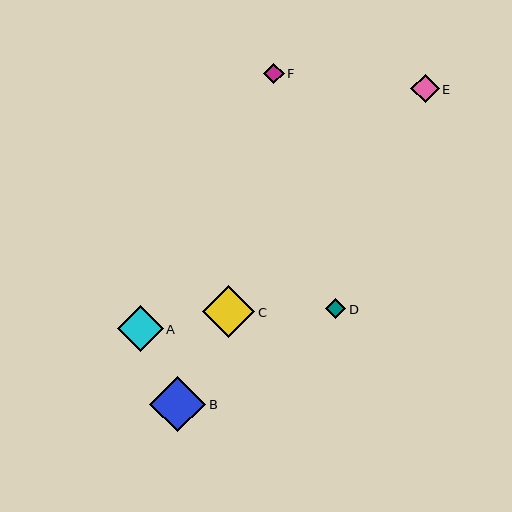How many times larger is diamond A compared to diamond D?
Diamond A is approximately 2.3 times the size of diamond D.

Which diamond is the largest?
Diamond B is the largest with a size of approximately 56 pixels.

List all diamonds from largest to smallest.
From largest to smallest: B, C, A, E, F, D.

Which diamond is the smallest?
Diamond D is the smallest with a size of approximately 20 pixels.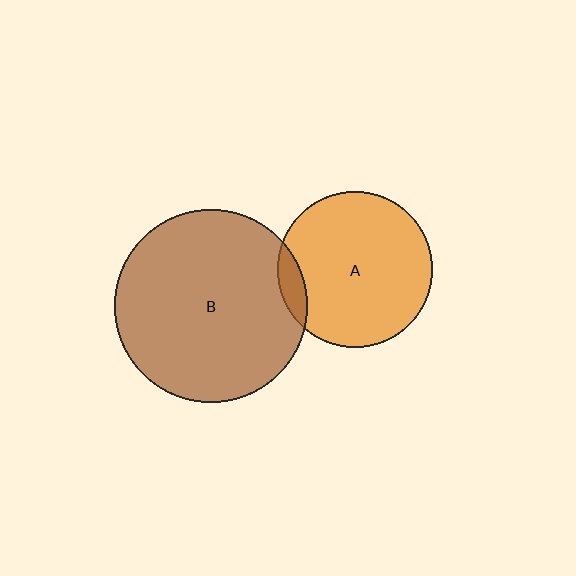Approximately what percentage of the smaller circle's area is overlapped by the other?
Approximately 10%.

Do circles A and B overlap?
Yes.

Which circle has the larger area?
Circle B (brown).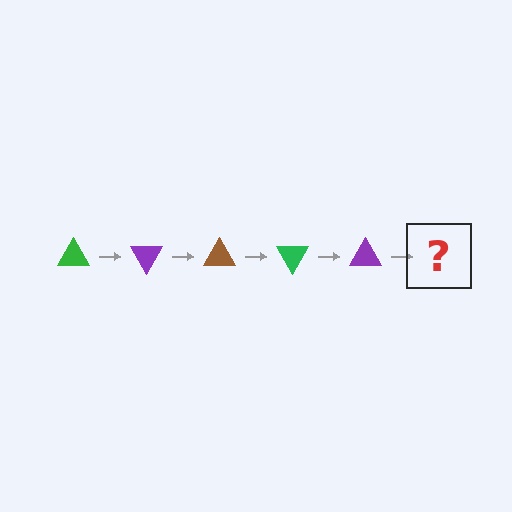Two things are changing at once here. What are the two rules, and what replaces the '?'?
The two rules are that it rotates 60 degrees each step and the color cycles through green, purple, and brown. The '?' should be a brown triangle, rotated 300 degrees from the start.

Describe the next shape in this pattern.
It should be a brown triangle, rotated 300 degrees from the start.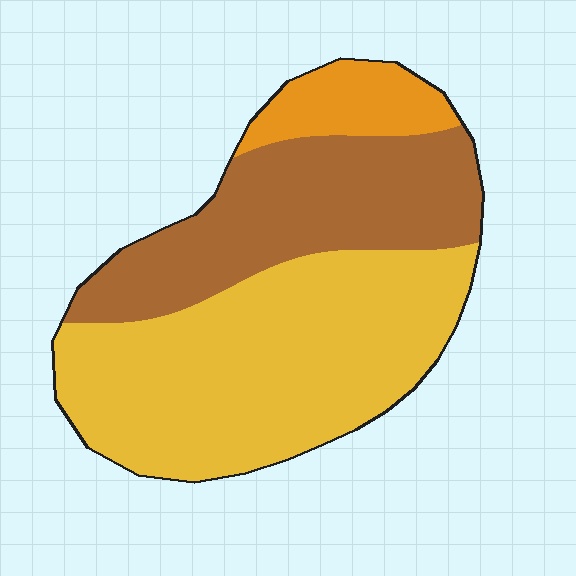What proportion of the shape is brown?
Brown covers about 35% of the shape.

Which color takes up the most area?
Yellow, at roughly 55%.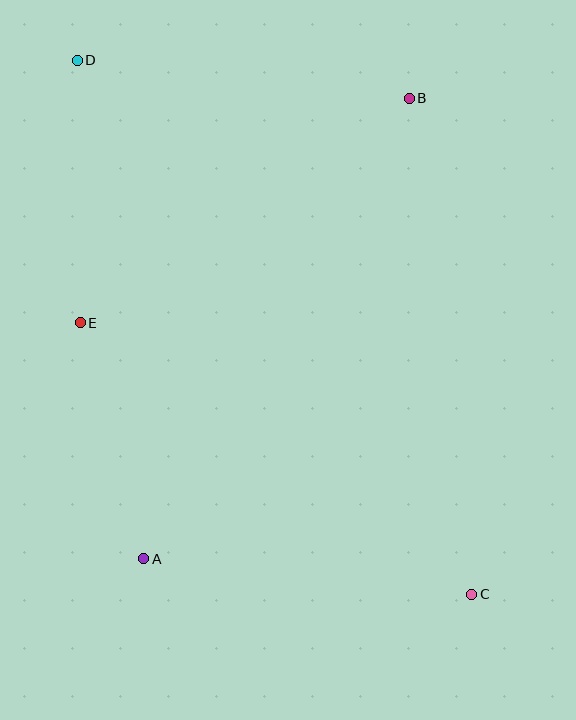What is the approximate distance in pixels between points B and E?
The distance between B and E is approximately 398 pixels.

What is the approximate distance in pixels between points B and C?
The distance between B and C is approximately 500 pixels.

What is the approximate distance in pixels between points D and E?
The distance between D and E is approximately 263 pixels.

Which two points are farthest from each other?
Points C and D are farthest from each other.